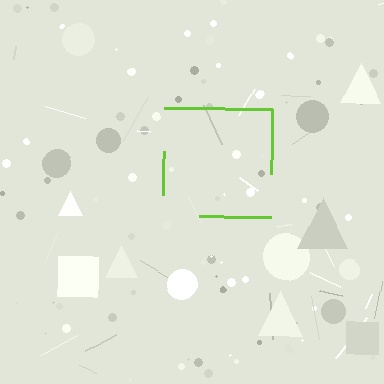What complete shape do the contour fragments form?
The contour fragments form a square.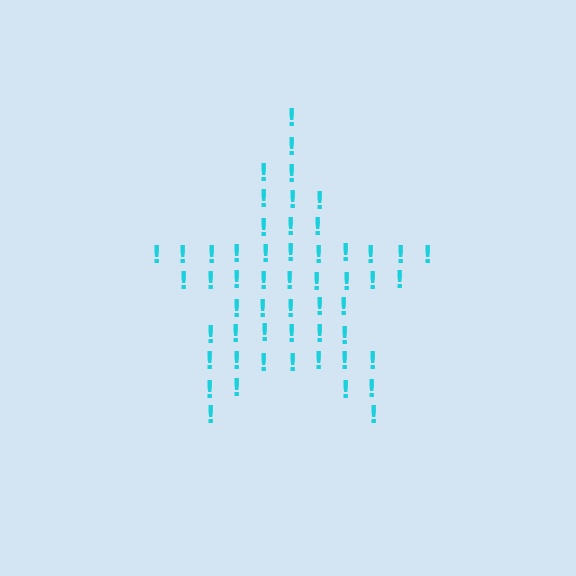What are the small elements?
The small elements are exclamation marks.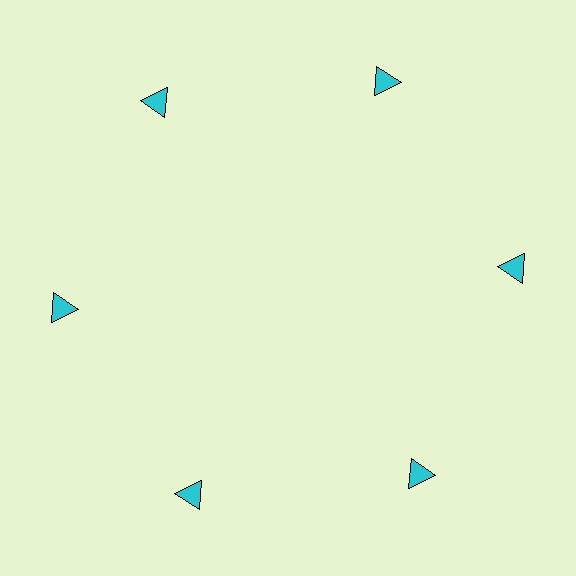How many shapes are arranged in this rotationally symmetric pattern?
There are 6 shapes, arranged in 6 groups of 1.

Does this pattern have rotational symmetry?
Yes, this pattern has 6-fold rotational symmetry. It looks the same after rotating 60 degrees around the center.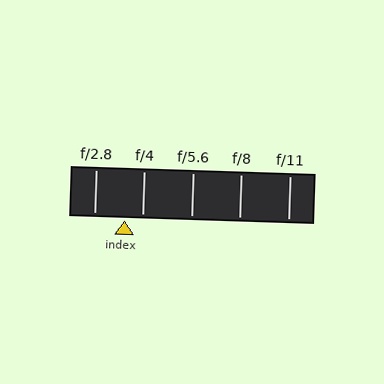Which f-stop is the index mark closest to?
The index mark is closest to f/4.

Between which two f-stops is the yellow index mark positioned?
The index mark is between f/2.8 and f/4.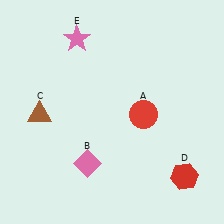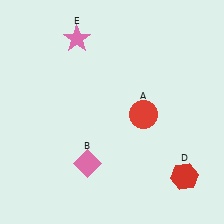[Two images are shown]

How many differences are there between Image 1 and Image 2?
There is 1 difference between the two images.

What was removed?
The brown triangle (C) was removed in Image 2.